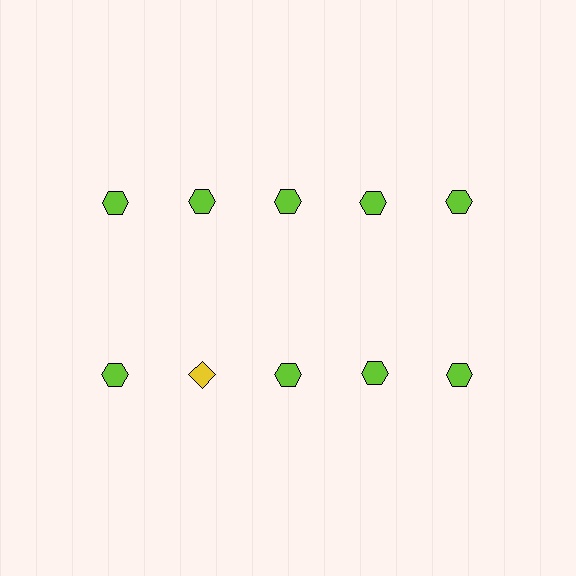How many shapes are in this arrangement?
There are 10 shapes arranged in a grid pattern.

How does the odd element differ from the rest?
It differs in both color (yellow instead of lime) and shape (diamond instead of hexagon).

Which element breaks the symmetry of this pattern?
The yellow diamond in the second row, second from left column breaks the symmetry. All other shapes are lime hexagons.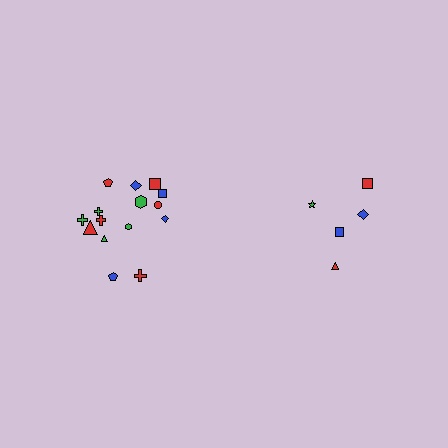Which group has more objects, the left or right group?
The left group.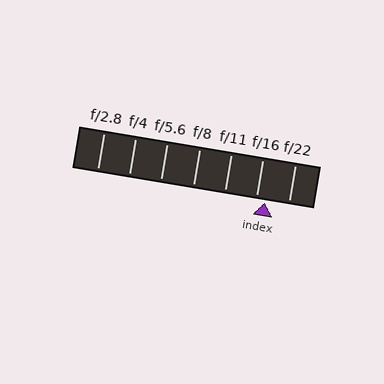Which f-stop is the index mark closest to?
The index mark is closest to f/16.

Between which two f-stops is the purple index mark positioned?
The index mark is between f/16 and f/22.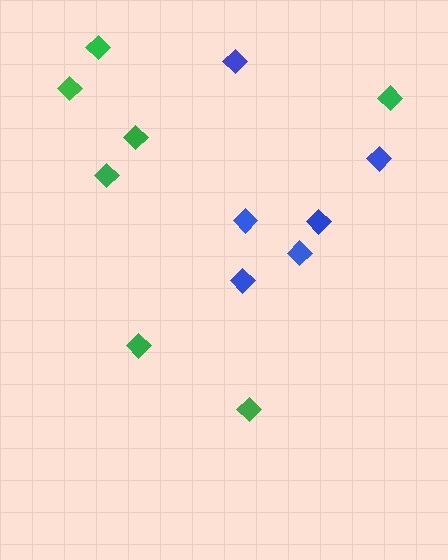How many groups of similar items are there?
There are 2 groups: one group of green diamonds (7) and one group of blue diamonds (6).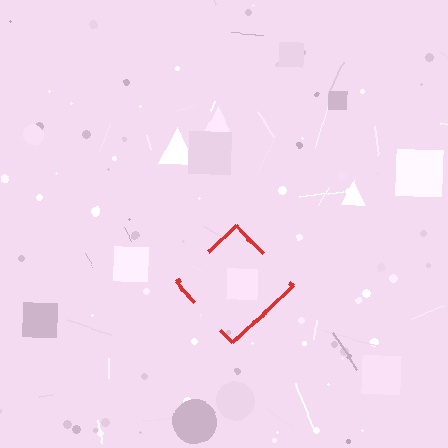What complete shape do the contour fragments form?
The contour fragments form a diamond.